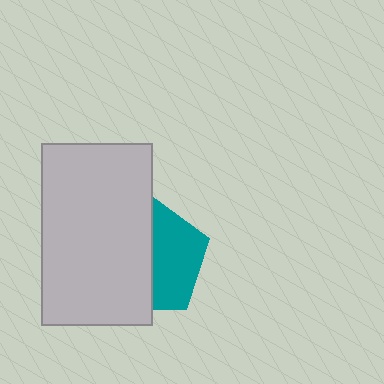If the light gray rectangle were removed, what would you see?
You would see the complete teal pentagon.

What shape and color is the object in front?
The object in front is a light gray rectangle.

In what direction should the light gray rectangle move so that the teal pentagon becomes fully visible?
The light gray rectangle should move left. That is the shortest direction to clear the overlap and leave the teal pentagon fully visible.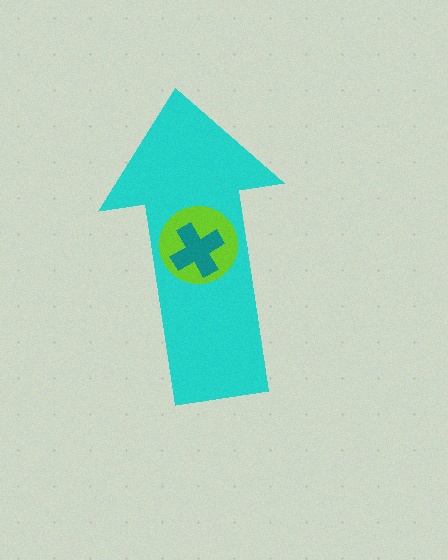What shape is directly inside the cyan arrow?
The lime circle.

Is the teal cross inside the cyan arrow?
Yes.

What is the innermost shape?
The teal cross.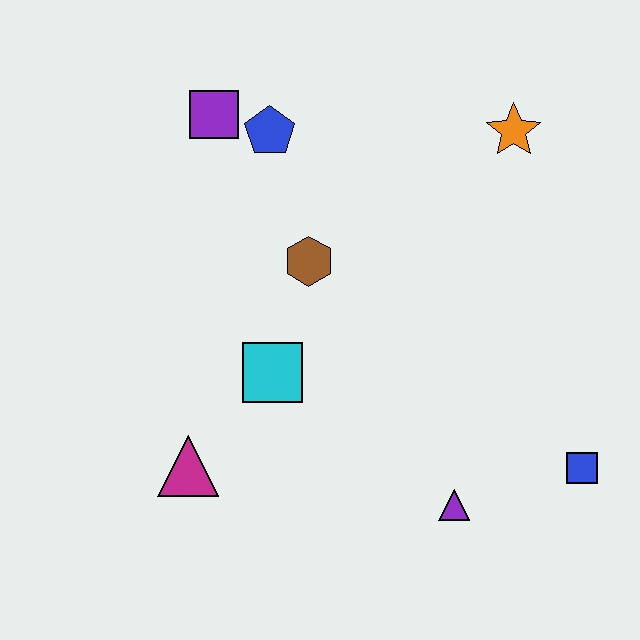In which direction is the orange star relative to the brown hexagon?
The orange star is to the right of the brown hexagon.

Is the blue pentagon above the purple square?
No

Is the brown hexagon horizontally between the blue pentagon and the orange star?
Yes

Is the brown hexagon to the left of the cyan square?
No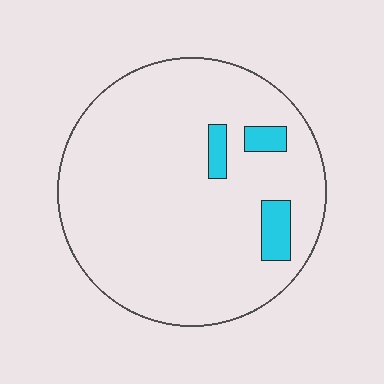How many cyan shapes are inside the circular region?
3.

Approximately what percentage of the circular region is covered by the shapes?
Approximately 5%.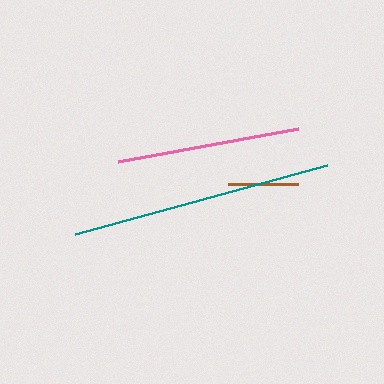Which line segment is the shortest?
The brown line is the shortest at approximately 70 pixels.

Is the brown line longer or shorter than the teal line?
The teal line is longer than the brown line.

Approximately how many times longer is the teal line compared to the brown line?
The teal line is approximately 3.7 times the length of the brown line.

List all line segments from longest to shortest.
From longest to shortest: teal, pink, brown.